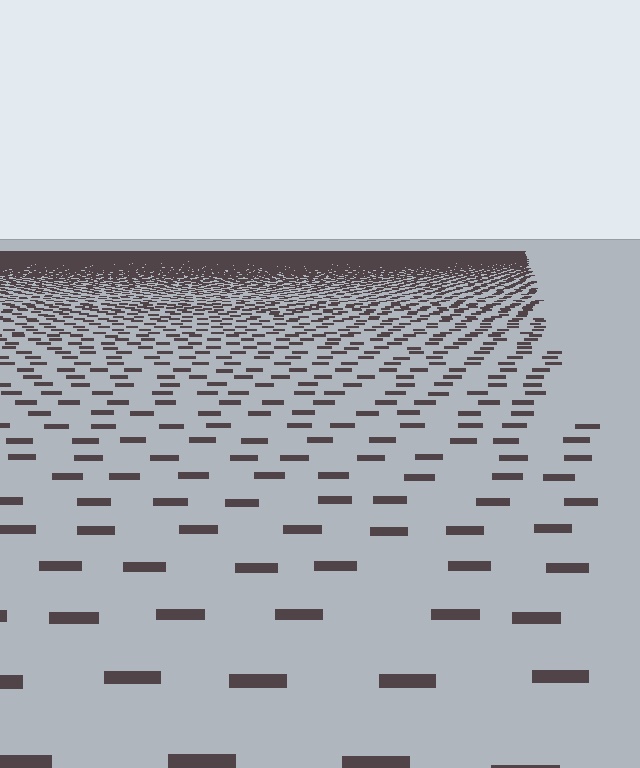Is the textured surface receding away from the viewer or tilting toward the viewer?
The surface is receding away from the viewer. Texture elements get smaller and denser toward the top.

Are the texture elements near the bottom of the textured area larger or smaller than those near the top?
Larger. Near the bottom, elements are closer to the viewer and appear at a bigger on-screen size.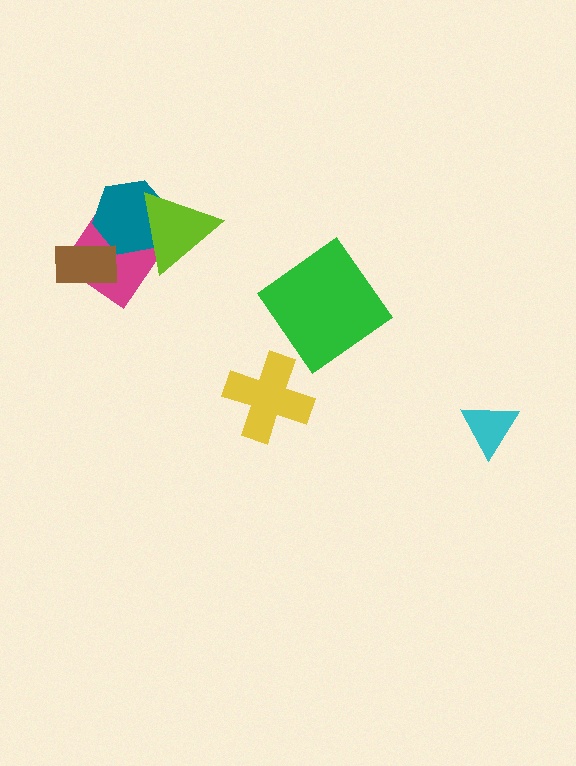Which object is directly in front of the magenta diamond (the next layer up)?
The teal hexagon is directly in front of the magenta diamond.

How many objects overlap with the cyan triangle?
0 objects overlap with the cyan triangle.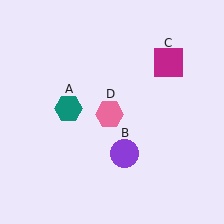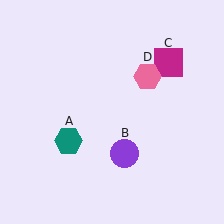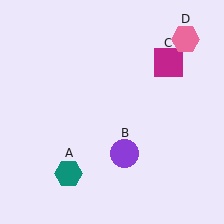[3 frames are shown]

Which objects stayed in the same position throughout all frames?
Purple circle (object B) and magenta square (object C) remained stationary.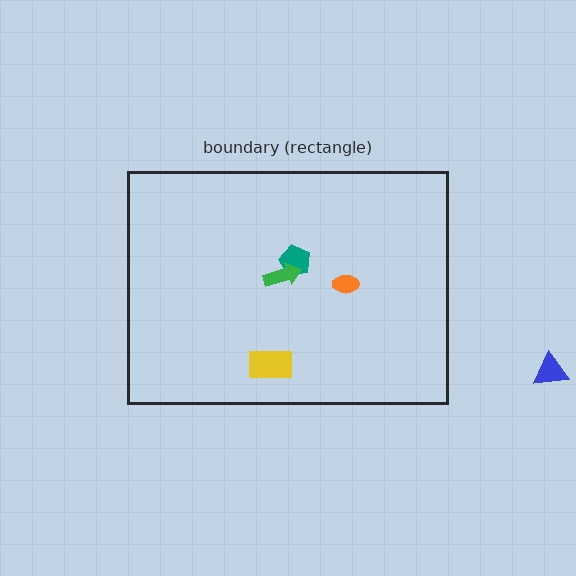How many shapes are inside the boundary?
4 inside, 1 outside.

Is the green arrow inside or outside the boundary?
Inside.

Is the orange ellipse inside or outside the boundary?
Inside.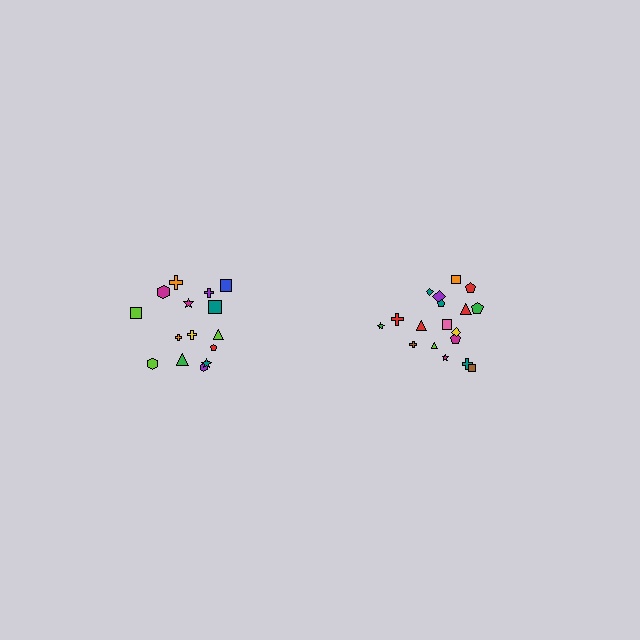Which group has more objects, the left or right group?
The right group.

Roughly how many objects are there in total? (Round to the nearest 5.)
Roughly 35 objects in total.